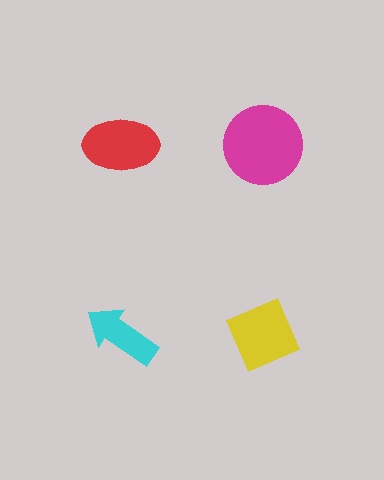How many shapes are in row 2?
2 shapes.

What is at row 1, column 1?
A red ellipse.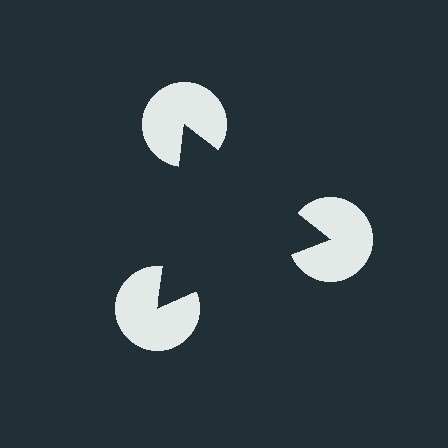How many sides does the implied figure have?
3 sides.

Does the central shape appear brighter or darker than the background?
It typically appears slightly darker than the background, even though no actual brightness change is drawn.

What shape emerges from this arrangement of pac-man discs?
An illusory triangle — its edges are inferred from the aligned wedge cuts in the pac-man discs, not physically drawn.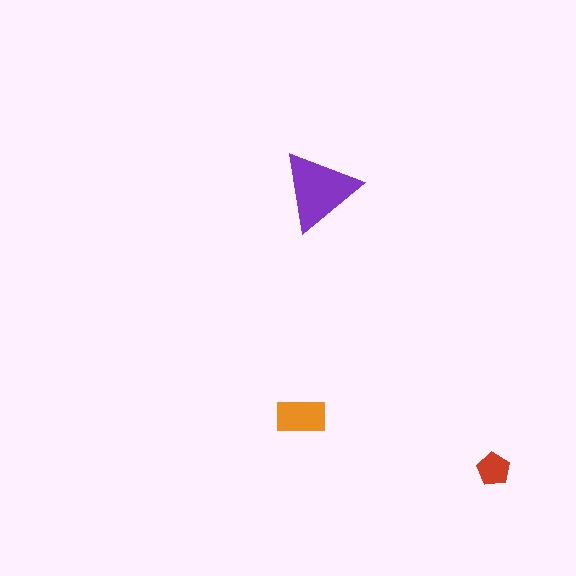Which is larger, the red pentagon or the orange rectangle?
The orange rectangle.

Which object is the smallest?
The red pentagon.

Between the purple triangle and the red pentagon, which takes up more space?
The purple triangle.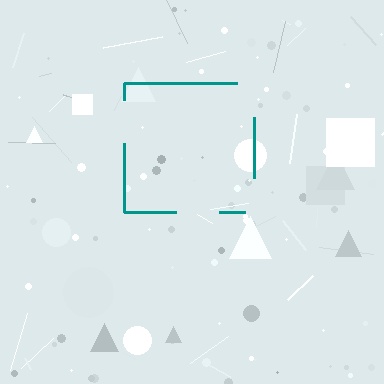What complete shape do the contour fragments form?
The contour fragments form a square.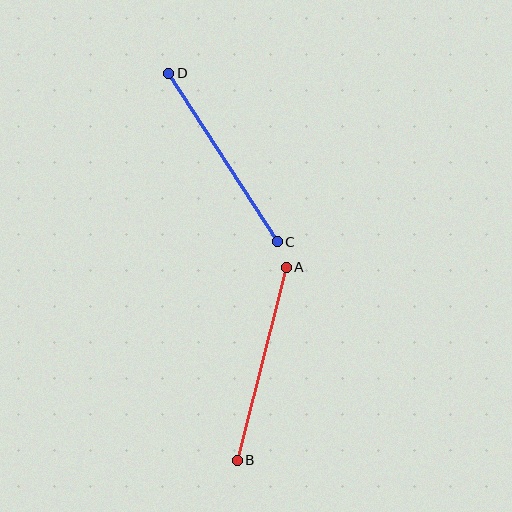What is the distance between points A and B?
The distance is approximately 199 pixels.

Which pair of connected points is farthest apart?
Points C and D are farthest apart.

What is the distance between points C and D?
The distance is approximately 200 pixels.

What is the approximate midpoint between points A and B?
The midpoint is at approximately (262, 364) pixels.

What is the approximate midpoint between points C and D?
The midpoint is at approximately (223, 158) pixels.